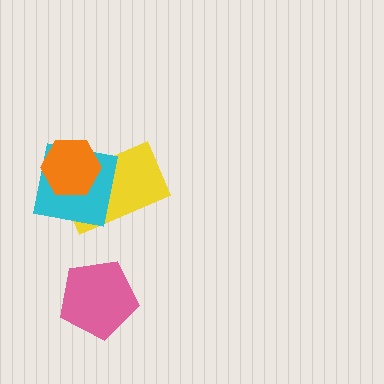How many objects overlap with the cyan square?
2 objects overlap with the cyan square.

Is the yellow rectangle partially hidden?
Yes, it is partially covered by another shape.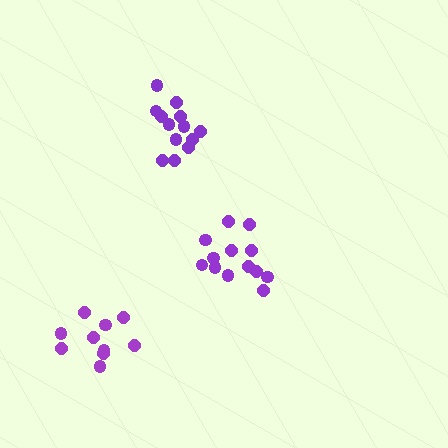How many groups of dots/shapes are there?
There are 3 groups.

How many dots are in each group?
Group 1: 13 dots, Group 2: 13 dots, Group 3: 10 dots (36 total).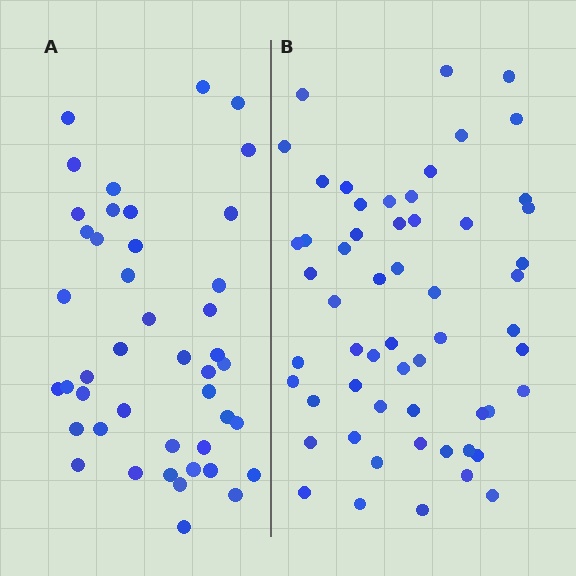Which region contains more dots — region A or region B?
Region B (the right region) has more dots.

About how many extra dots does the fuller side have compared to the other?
Region B has approximately 15 more dots than region A.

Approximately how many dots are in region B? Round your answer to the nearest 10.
About 60 dots. (The exact count is 57, which rounds to 60.)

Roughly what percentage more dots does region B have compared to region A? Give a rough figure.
About 30% more.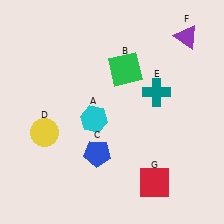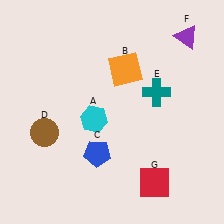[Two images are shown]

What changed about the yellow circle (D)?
In Image 1, D is yellow. In Image 2, it changed to brown.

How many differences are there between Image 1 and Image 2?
There are 2 differences between the two images.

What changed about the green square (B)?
In Image 1, B is green. In Image 2, it changed to orange.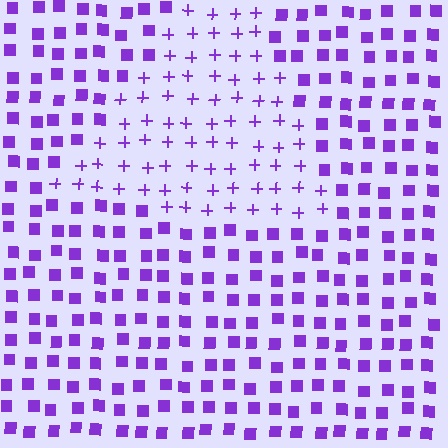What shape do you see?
I see a triangle.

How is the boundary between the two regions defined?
The boundary is defined by a change in element shape: plus signs inside vs. squares outside. All elements share the same color and spacing.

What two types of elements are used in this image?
The image uses plus signs inside the triangle region and squares outside it.